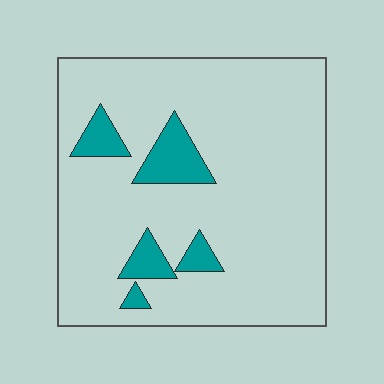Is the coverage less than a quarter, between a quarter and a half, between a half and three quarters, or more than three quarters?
Less than a quarter.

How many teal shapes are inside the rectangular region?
5.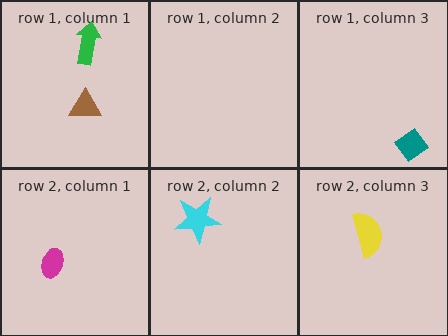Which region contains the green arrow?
The row 1, column 1 region.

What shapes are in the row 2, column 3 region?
The yellow semicircle.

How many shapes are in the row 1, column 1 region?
2.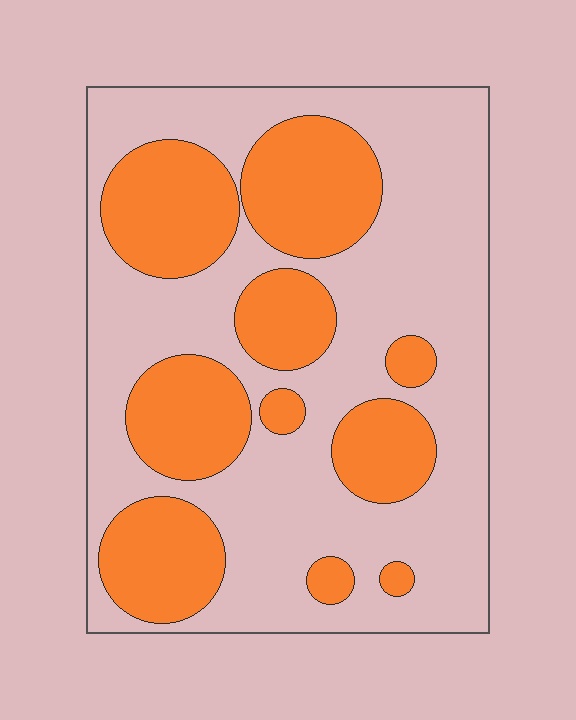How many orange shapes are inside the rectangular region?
10.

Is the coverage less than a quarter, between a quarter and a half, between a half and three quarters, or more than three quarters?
Between a quarter and a half.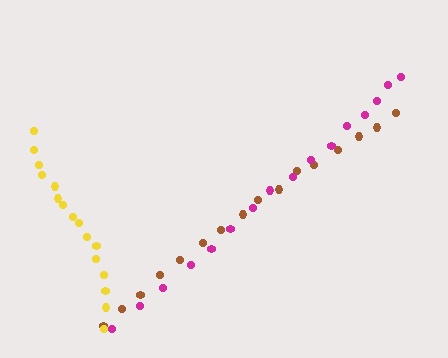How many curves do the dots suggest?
There are 3 distinct paths.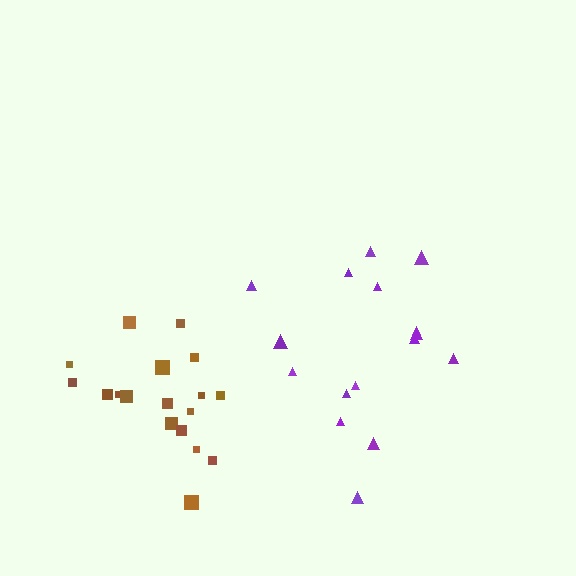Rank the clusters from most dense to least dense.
brown, purple.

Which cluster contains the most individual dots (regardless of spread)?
Brown (18).